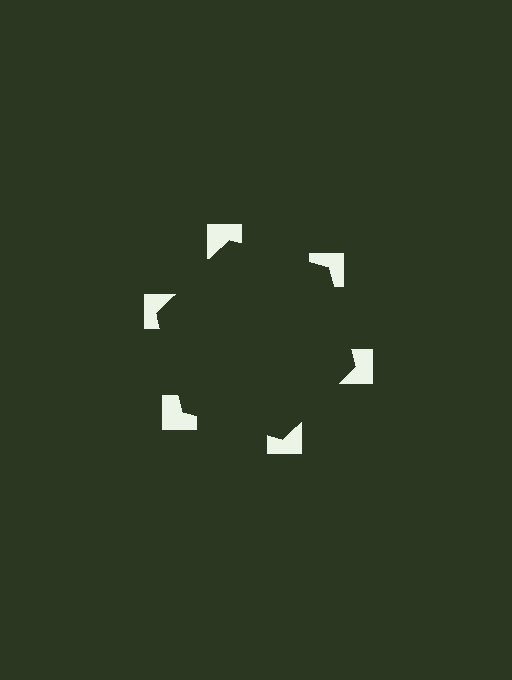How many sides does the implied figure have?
6 sides.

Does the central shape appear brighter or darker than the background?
It typically appears slightly darker than the background, even though no actual brightness change is drawn.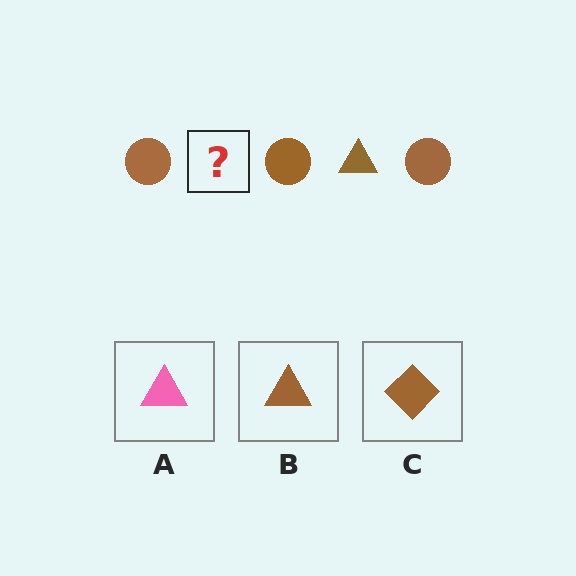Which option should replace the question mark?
Option B.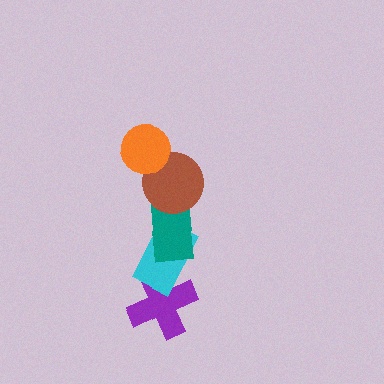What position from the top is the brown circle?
The brown circle is 2nd from the top.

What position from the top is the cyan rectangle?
The cyan rectangle is 4th from the top.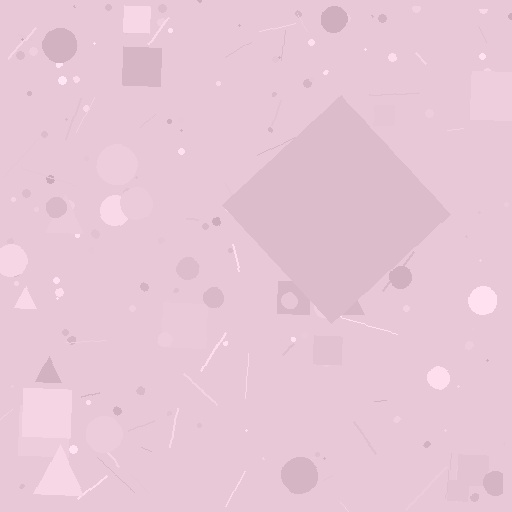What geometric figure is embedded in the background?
A diamond is embedded in the background.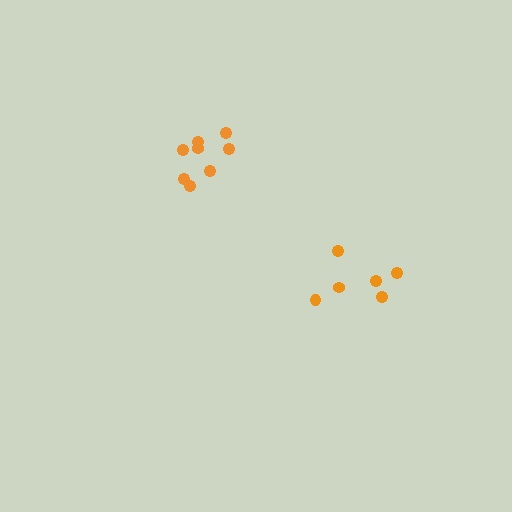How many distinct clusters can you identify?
There are 2 distinct clusters.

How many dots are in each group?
Group 1: 6 dots, Group 2: 8 dots (14 total).